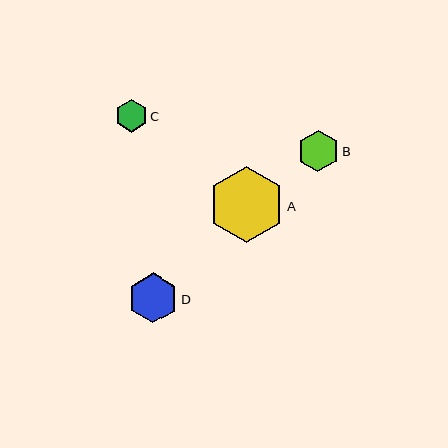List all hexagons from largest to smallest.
From largest to smallest: A, D, B, C.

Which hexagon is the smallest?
Hexagon C is the smallest with a size of approximately 32 pixels.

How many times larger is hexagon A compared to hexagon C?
Hexagon A is approximately 2.4 times the size of hexagon C.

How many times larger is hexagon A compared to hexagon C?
Hexagon A is approximately 2.4 times the size of hexagon C.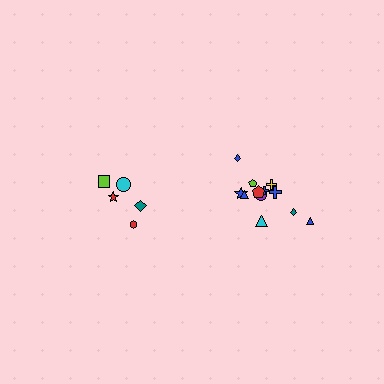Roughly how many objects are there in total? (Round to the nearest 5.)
Roughly 15 objects in total.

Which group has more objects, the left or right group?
The right group.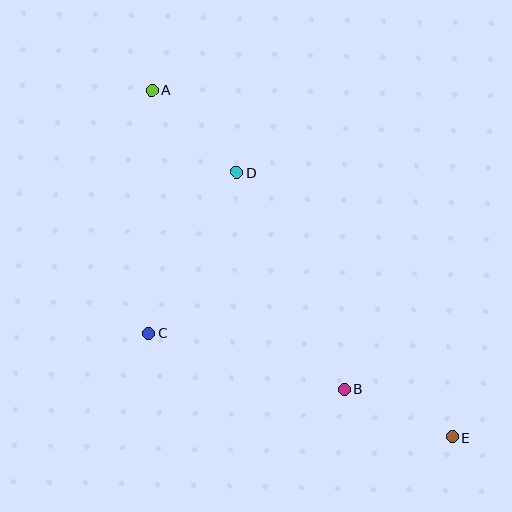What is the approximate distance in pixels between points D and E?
The distance between D and E is approximately 342 pixels.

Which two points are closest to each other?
Points B and E are closest to each other.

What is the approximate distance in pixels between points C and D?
The distance between C and D is approximately 183 pixels.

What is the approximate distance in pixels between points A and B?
The distance between A and B is approximately 356 pixels.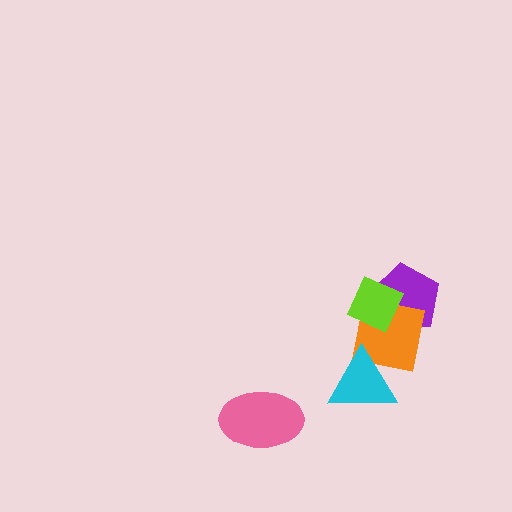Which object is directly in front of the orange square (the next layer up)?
The lime diamond is directly in front of the orange square.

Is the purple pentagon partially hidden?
Yes, it is partially covered by another shape.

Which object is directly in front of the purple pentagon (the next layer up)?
The orange square is directly in front of the purple pentagon.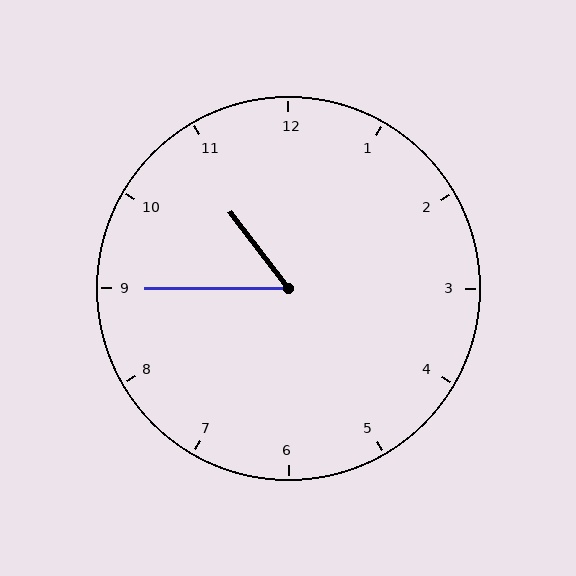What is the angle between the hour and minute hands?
Approximately 52 degrees.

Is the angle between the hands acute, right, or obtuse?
It is acute.